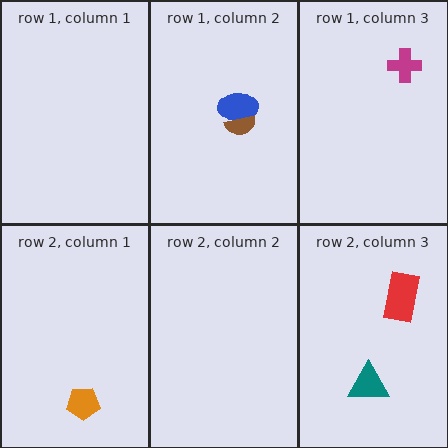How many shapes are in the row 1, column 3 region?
1.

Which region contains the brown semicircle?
The row 1, column 2 region.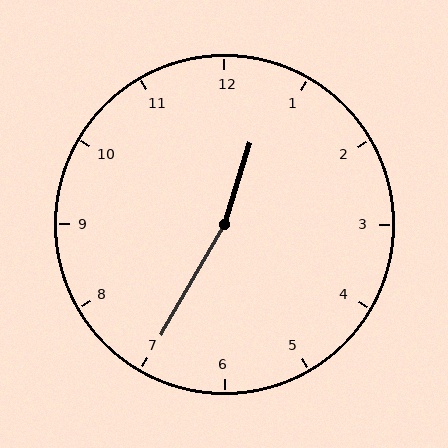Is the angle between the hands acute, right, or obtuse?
It is obtuse.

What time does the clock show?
12:35.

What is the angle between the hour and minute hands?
Approximately 168 degrees.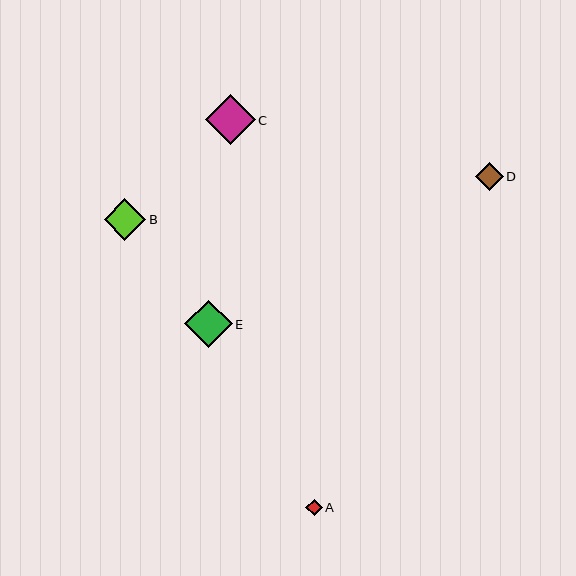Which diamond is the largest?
Diamond C is the largest with a size of approximately 49 pixels.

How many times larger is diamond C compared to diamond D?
Diamond C is approximately 1.8 times the size of diamond D.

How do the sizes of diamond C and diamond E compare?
Diamond C and diamond E are approximately the same size.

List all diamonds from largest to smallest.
From largest to smallest: C, E, B, D, A.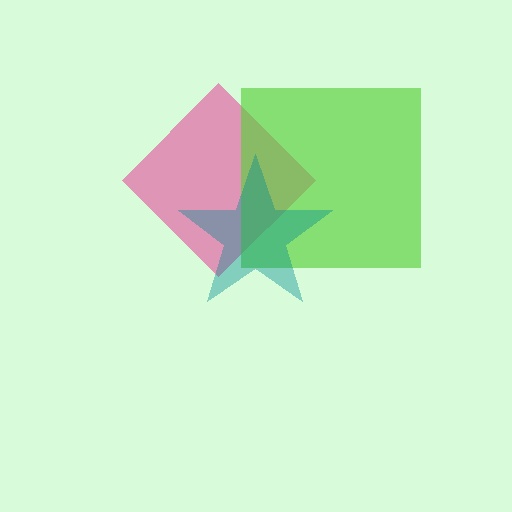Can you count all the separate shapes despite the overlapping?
Yes, there are 3 separate shapes.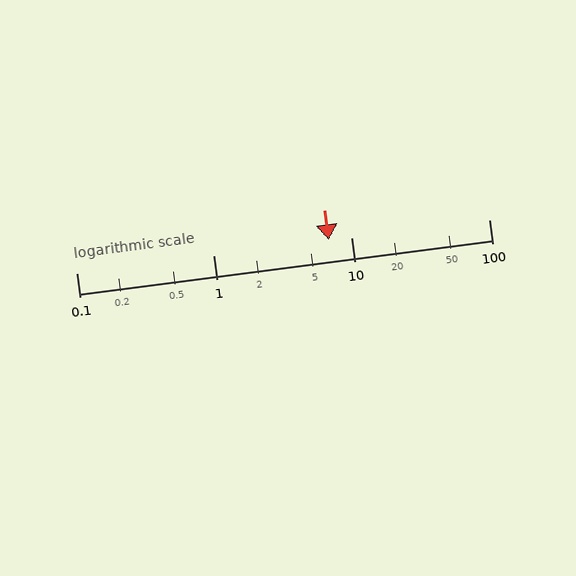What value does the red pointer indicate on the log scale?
The pointer indicates approximately 6.8.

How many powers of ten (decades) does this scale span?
The scale spans 3 decades, from 0.1 to 100.